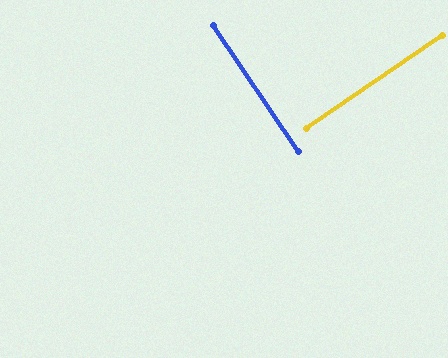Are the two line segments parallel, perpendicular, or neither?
Perpendicular — they meet at approximately 89°.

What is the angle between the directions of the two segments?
Approximately 89 degrees.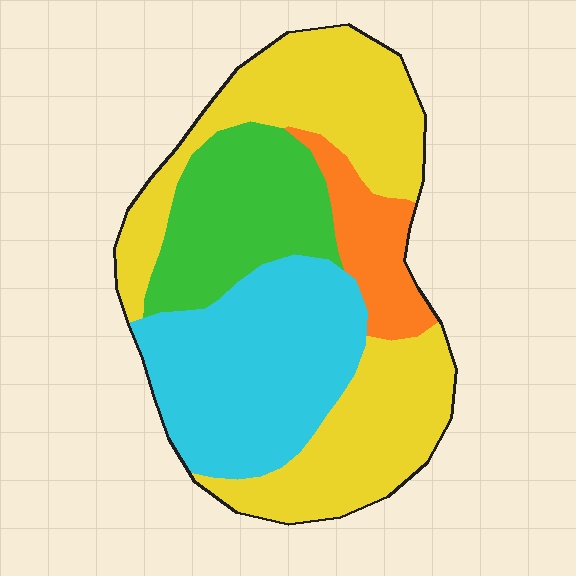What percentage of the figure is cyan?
Cyan takes up between a quarter and a half of the figure.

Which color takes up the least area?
Orange, at roughly 10%.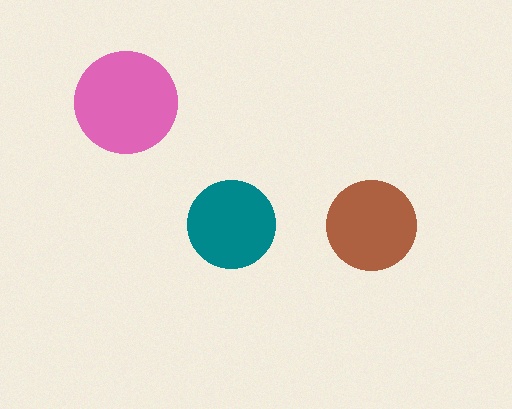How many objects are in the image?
There are 3 objects in the image.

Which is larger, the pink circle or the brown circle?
The pink one.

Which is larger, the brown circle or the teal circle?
The brown one.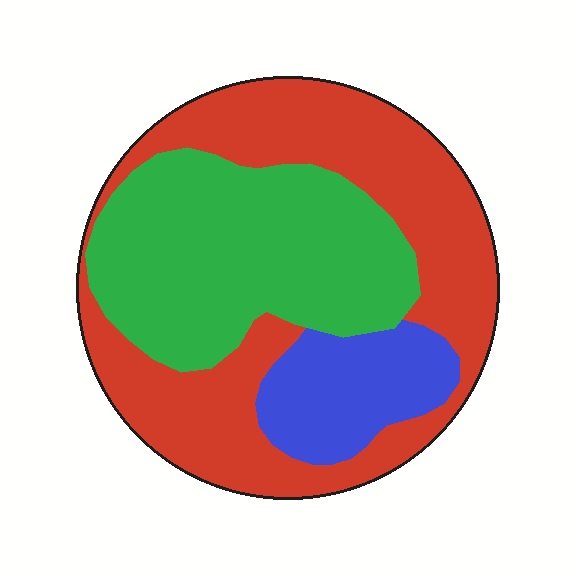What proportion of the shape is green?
Green covers around 35% of the shape.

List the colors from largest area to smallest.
From largest to smallest: red, green, blue.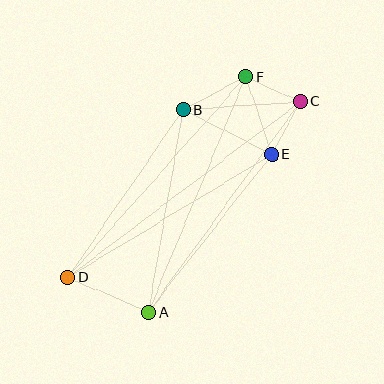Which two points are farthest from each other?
Points C and D are farthest from each other.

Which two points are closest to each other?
Points C and F are closest to each other.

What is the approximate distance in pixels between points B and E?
The distance between B and E is approximately 99 pixels.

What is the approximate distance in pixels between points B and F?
The distance between B and F is approximately 71 pixels.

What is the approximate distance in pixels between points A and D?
The distance between A and D is approximately 88 pixels.